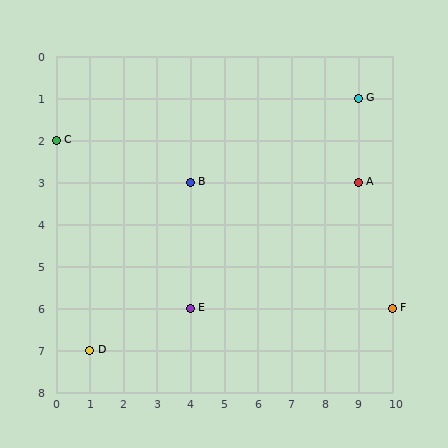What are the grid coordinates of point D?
Point D is at grid coordinates (1, 7).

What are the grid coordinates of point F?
Point F is at grid coordinates (10, 6).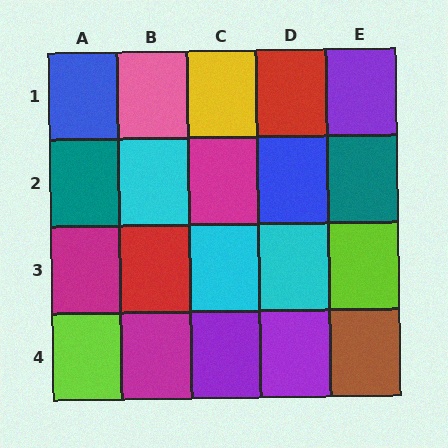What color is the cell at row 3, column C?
Cyan.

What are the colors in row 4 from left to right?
Lime, magenta, purple, purple, brown.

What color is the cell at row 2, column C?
Magenta.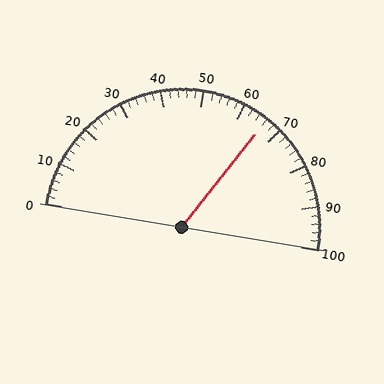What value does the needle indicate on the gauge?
The needle indicates approximately 66.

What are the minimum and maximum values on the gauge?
The gauge ranges from 0 to 100.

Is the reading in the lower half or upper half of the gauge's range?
The reading is in the upper half of the range (0 to 100).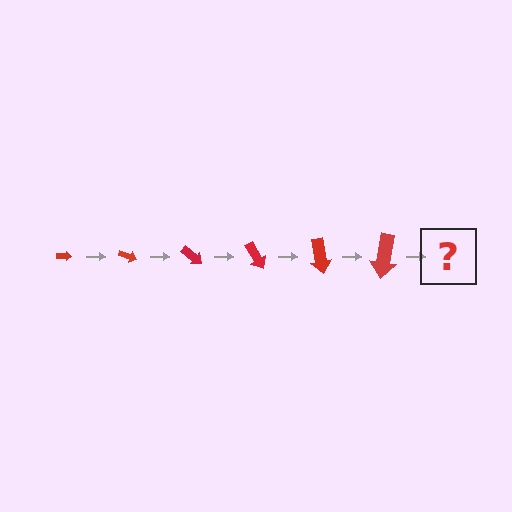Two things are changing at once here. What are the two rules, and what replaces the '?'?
The two rules are that the arrow grows larger each step and it rotates 20 degrees each step. The '?' should be an arrow, larger than the previous one and rotated 120 degrees from the start.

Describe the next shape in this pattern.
It should be an arrow, larger than the previous one and rotated 120 degrees from the start.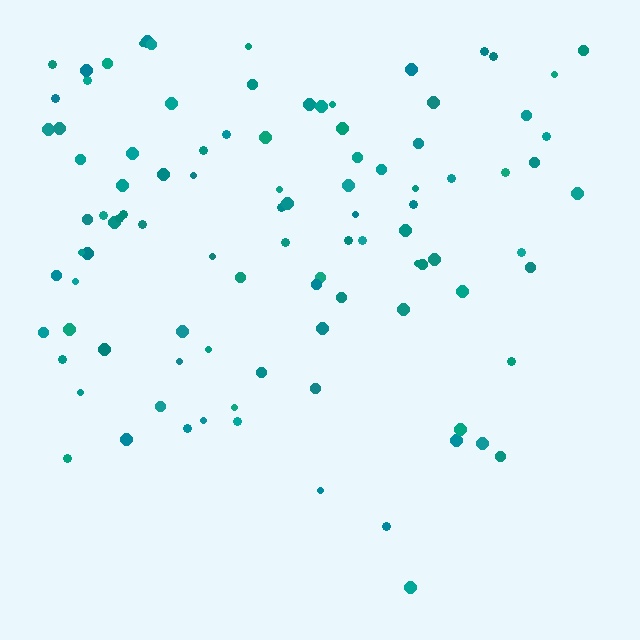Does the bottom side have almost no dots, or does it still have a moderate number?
Still a moderate number, just noticeably fewer than the top.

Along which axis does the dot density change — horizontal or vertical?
Vertical.